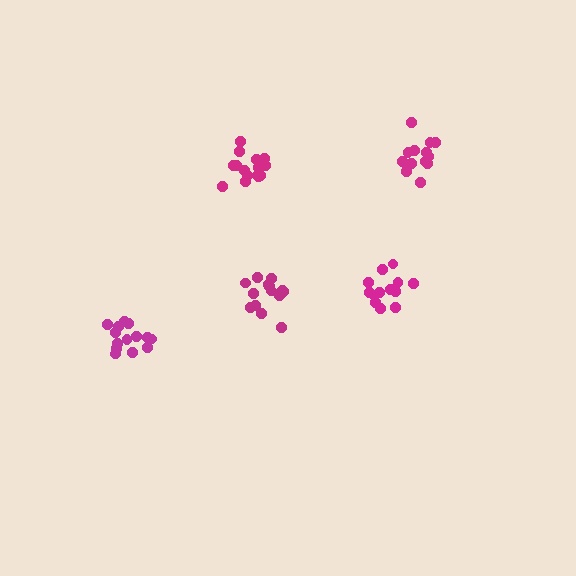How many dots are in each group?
Group 1: 14 dots, Group 2: 14 dots, Group 3: 14 dots, Group 4: 16 dots, Group 5: 14 dots (72 total).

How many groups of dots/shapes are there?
There are 5 groups.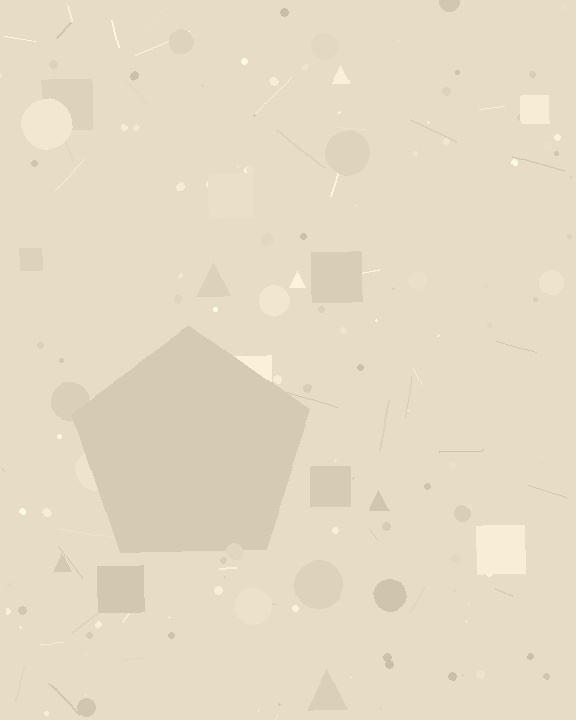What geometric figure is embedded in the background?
A pentagon is embedded in the background.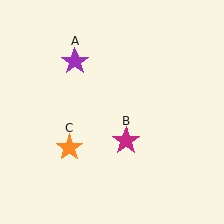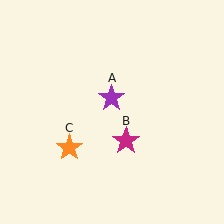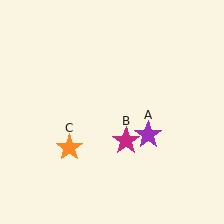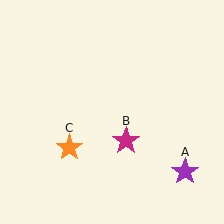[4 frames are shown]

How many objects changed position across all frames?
1 object changed position: purple star (object A).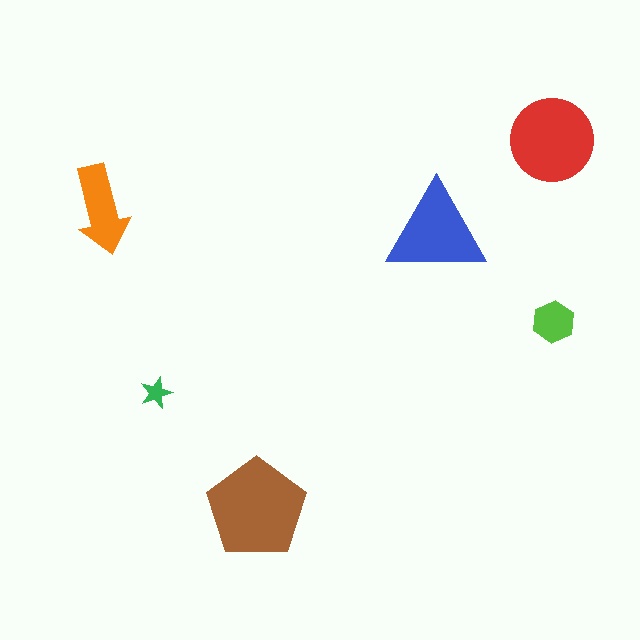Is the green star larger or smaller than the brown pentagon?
Smaller.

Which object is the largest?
The brown pentagon.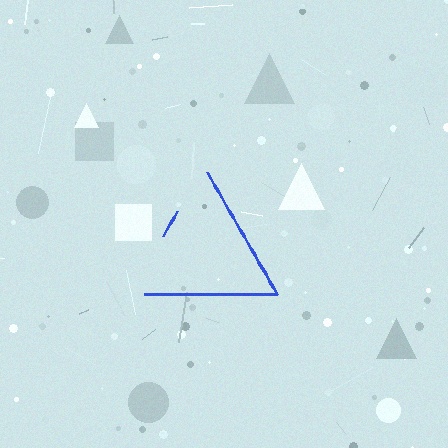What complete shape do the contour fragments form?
The contour fragments form a triangle.